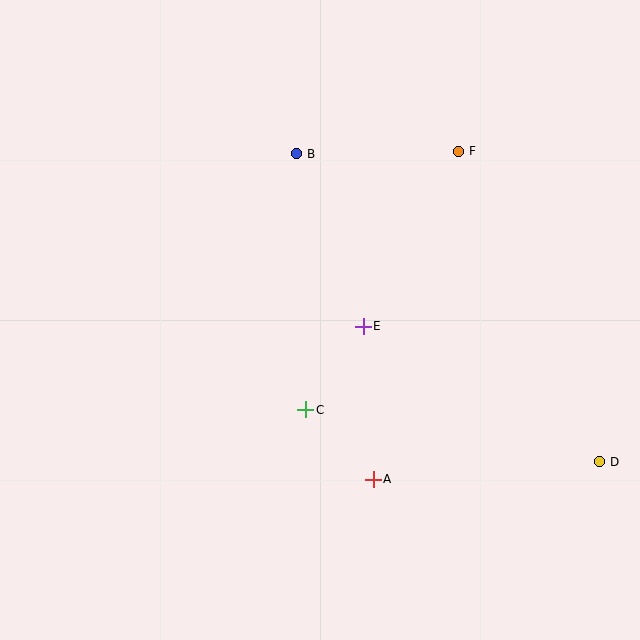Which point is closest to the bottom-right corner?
Point D is closest to the bottom-right corner.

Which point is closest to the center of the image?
Point E at (363, 326) is closest to the center.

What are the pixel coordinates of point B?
Point B is at (297, 154).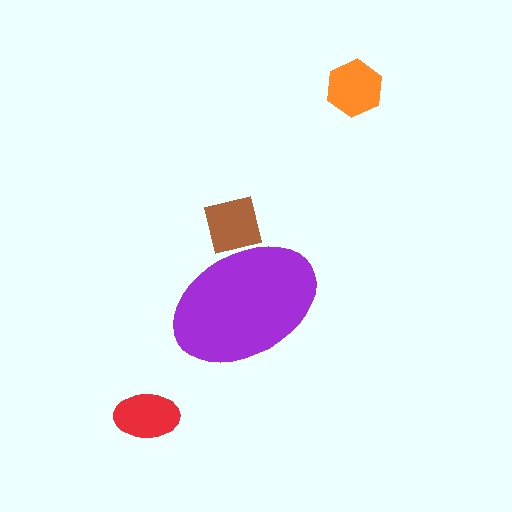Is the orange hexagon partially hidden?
No, the orange hexagon is fully visible.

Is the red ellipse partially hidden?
No, the red ellipse is fully visible.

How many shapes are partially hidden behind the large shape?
1 shape is partially hidden.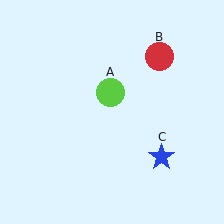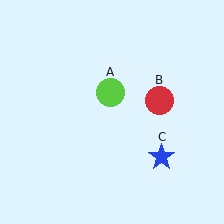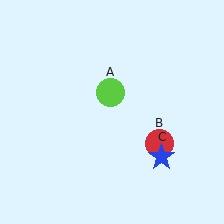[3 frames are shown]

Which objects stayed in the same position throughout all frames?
Lime circle (object A) and blue star (object C) remained stationary.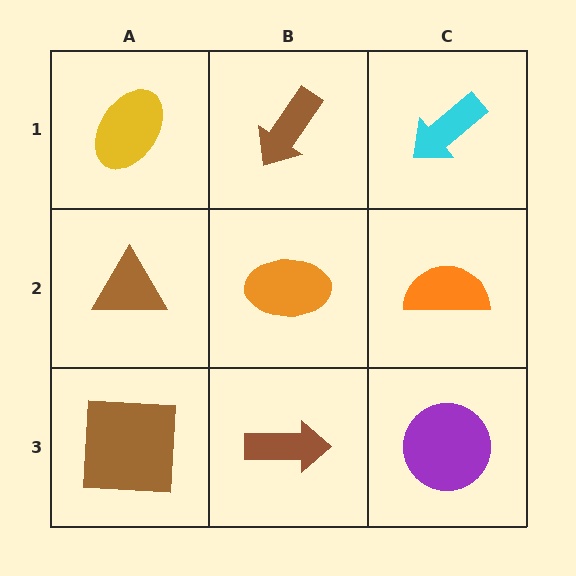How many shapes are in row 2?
3 shapes.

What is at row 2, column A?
A brown triangle.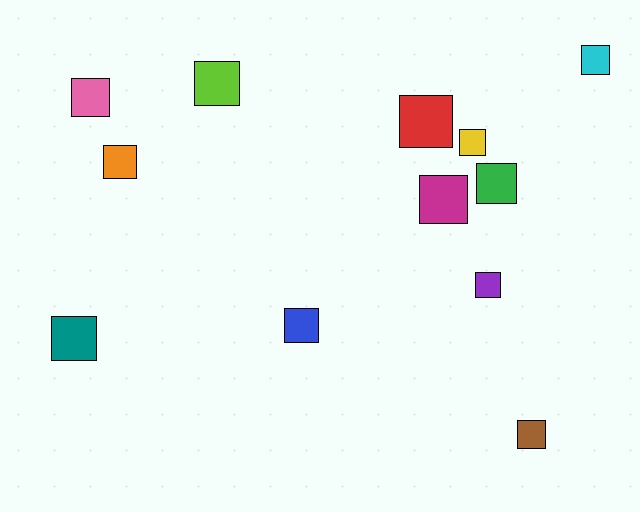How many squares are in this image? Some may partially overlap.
There are 12 squares.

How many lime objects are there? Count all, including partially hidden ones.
There is 1 lime object.